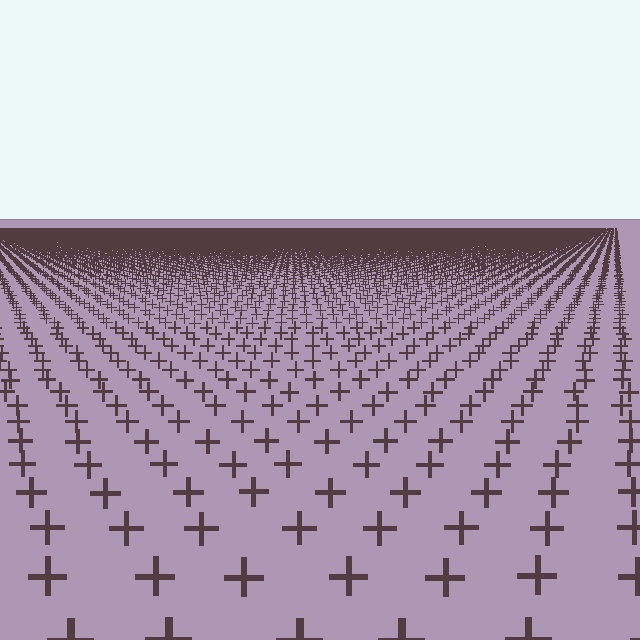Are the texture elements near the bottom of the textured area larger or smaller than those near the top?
Larger. Near the bottom, elements are closer to the viewer and appear at a bigger on-screen size.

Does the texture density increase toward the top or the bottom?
Density increases toward the top.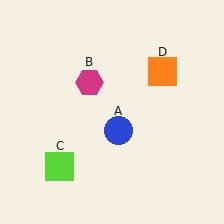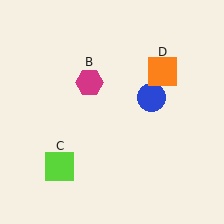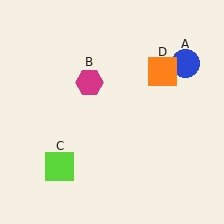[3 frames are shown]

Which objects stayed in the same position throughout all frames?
Magenta hexagon (object B) and lime square (object C) and orange square (object D) remained stationary.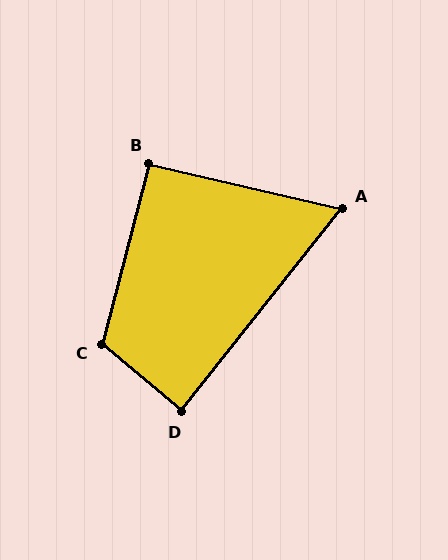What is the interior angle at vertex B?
Approximately 92 degrees (approximately right).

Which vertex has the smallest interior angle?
A, at approximately 64 degrees.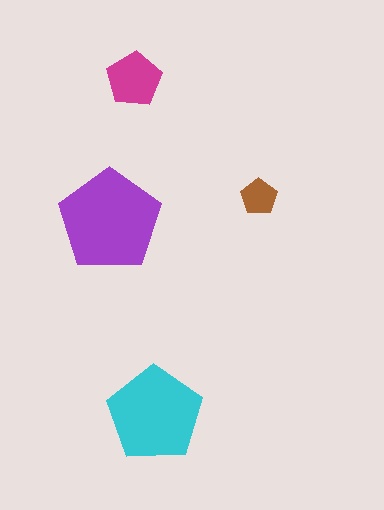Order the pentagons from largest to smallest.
the purple one, the cyan one, the magenta one, the brown one.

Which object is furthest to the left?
The purple pentagon is leftmost.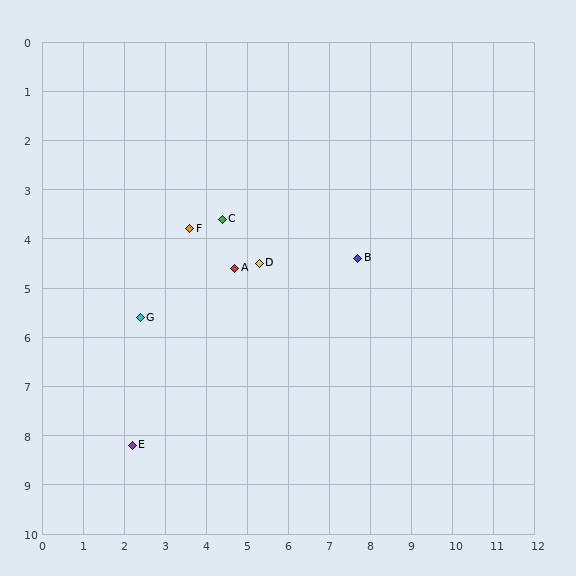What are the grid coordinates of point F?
Point F is at approximately (3.6, 3.8).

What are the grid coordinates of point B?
Point B is at approximately (7.7, 4.4).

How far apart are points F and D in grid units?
Points F and D are about 1.8 grid units apart.